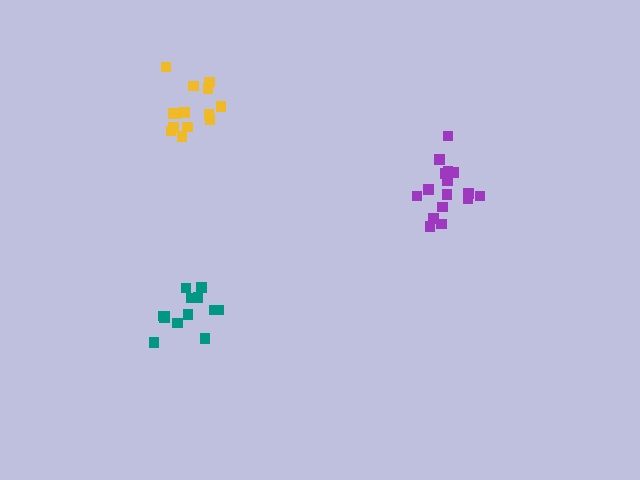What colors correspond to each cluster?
The clusters are colored: teal, yellow, purple.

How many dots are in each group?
Group 1: 13 dots, Group 2: 15 dots, Group 3: 16 dots (44 total).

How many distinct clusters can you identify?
There are 3 distinct clusters.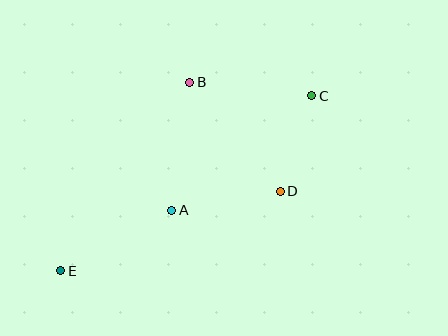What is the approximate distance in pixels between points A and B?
The distance between A and B is approximately 129 pixels.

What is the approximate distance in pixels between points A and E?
The distance between A and E is approximately 126 pixels.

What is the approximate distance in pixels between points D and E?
The distance between D and E is approximately 233 pixels.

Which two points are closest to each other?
Points C and D are closest to each other.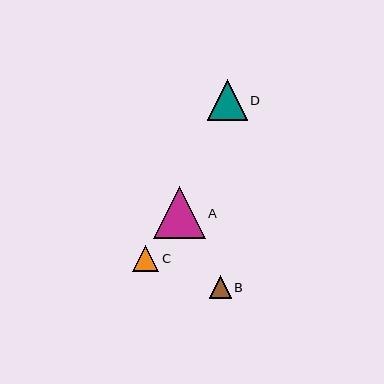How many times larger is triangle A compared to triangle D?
Triangle A is approximately 1.3 times the size of triangle D.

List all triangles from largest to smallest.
From largest to smallest: A, D, C, B.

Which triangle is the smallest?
Triangle B is the smallest with a size of approximately 22 pixels.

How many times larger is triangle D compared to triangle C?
Triangle D is approximately 1.6 times the size of triangle C.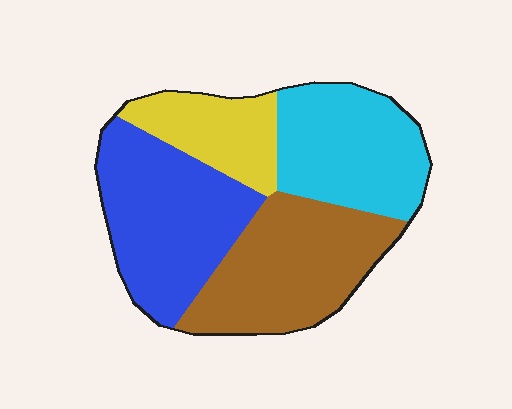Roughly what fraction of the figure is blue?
Blue covers 30% of the figure.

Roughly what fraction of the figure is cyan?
Cyan covers around 25% of the figure.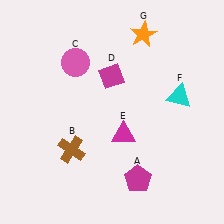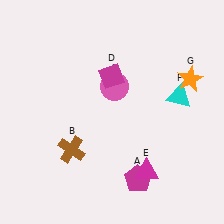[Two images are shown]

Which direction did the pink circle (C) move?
The pink circle (C) moved right.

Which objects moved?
The objects that moved are: the pink circle (C), the magenta triangle (E), the orange star (G).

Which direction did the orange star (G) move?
The orange star (G) moved right.